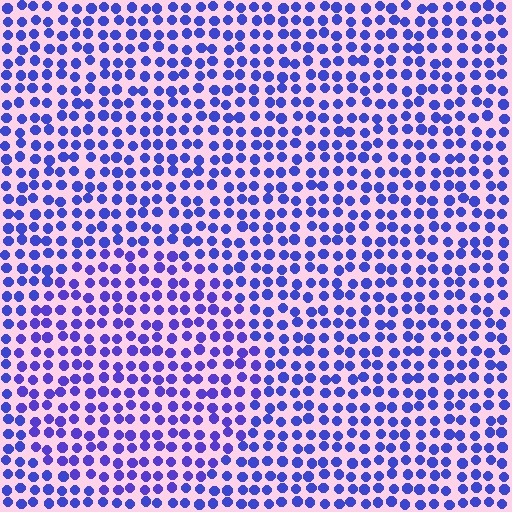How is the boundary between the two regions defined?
The boundary is defined purely by a slight shift in hue (about 16 degrees). Spacing, size, and orientation are identical on both sides.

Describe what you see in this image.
The image is filled with small blue elements in a uniform arrangement. A circle-shaped region is visible where the elements are tinted to a slightly different hue, forming a subtle color boundary.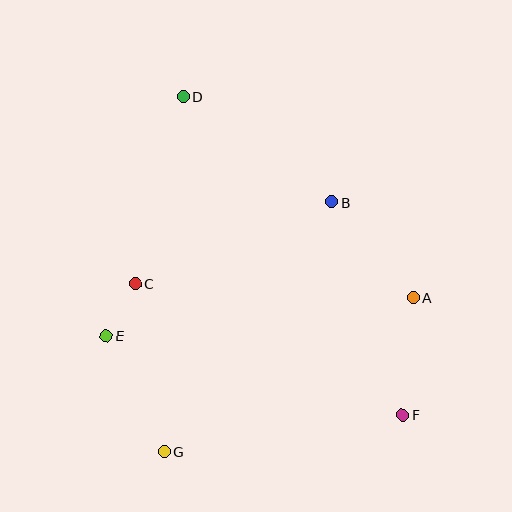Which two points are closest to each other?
Points C and E are closest to each other.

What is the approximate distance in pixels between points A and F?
The distance between A and F is approximately 118 pixels.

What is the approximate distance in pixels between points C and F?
The distance between C and F is approximately 298 pixels.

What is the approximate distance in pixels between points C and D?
The distance between C and D is approximately 193 pixels.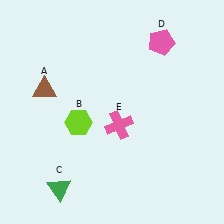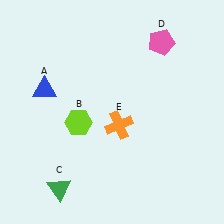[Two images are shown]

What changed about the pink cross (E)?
In Image 1, E is pink. In Image 2, it changed to orange.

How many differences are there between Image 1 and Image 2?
There are 2 differences between the two images.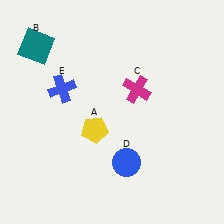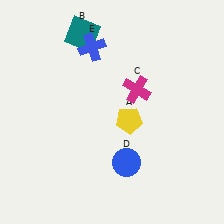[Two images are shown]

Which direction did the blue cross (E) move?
The blue cross (E) moved up.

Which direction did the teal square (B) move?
The teal square (B) moved right.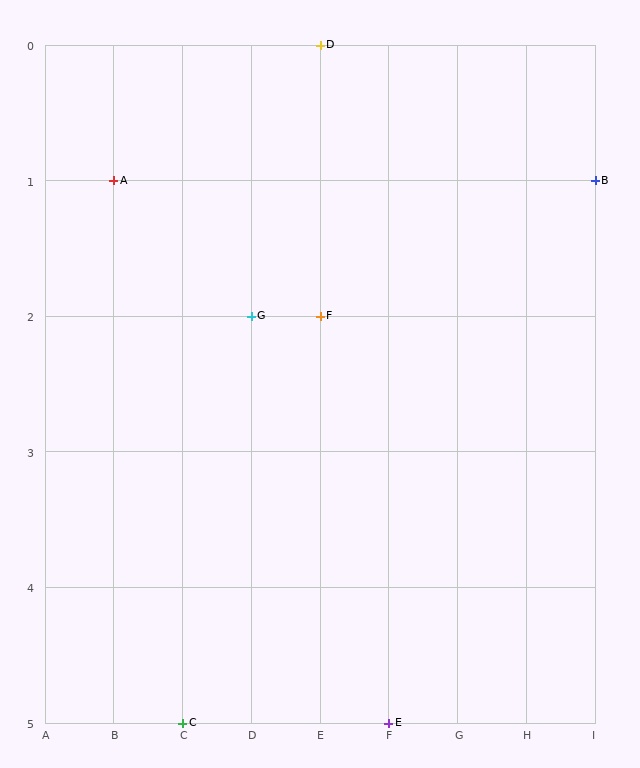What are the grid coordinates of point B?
Point B is at grid coordinates (I, 1).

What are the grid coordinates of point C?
Point C is at grid coordinates (C, 5).